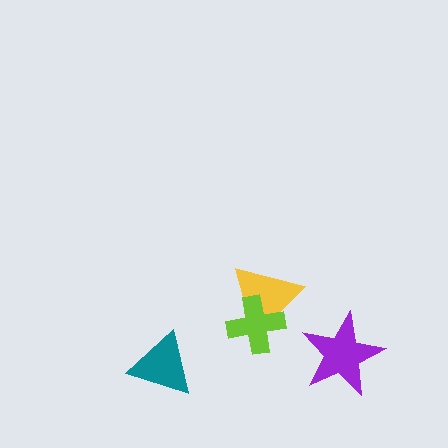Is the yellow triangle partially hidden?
Yes, it is partially covered by another shape.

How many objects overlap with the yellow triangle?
1 object overlaps with the yellow triangle.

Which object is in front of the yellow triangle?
The lime cross is in front of the yellow triangle.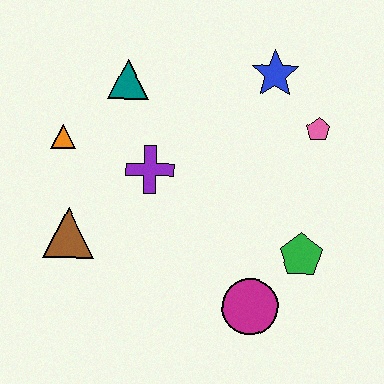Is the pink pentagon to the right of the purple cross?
Yes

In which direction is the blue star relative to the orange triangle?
The blue star is to the right of the orange triangle.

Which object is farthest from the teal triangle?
The magenta circle is farthest from the teal triangle.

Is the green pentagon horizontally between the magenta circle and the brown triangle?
No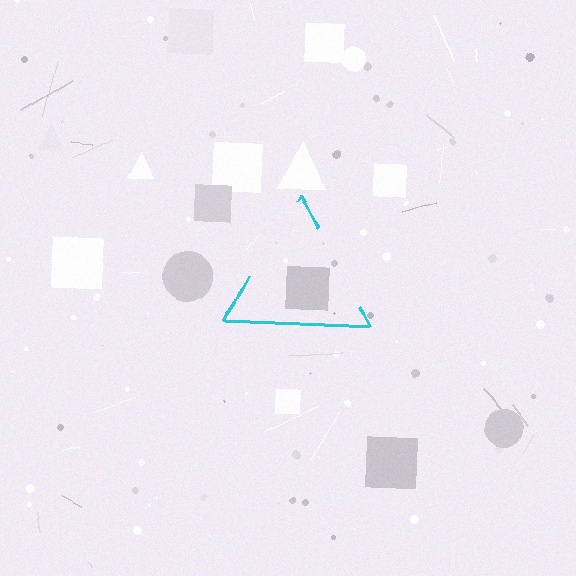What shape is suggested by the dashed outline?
The dashed outline suggests a triangle.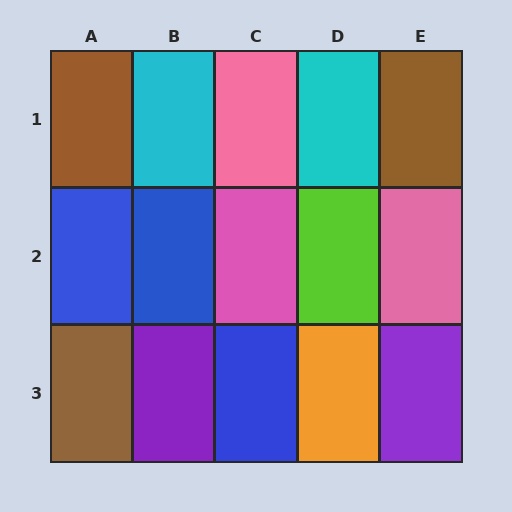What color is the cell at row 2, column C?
Pink.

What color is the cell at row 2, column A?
Blue.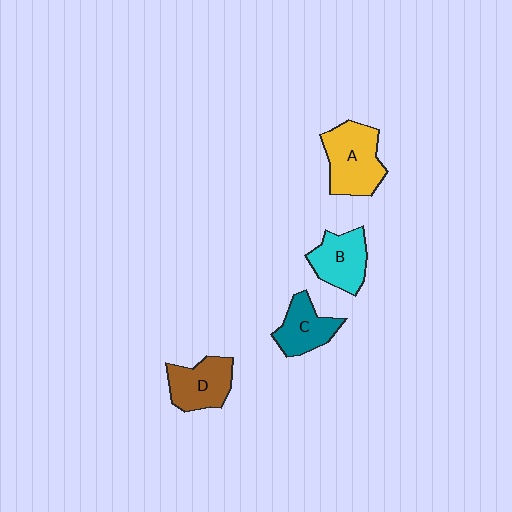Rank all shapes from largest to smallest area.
From largest to smallest: A (yellow), D (brown), B (cyan), C (teal).